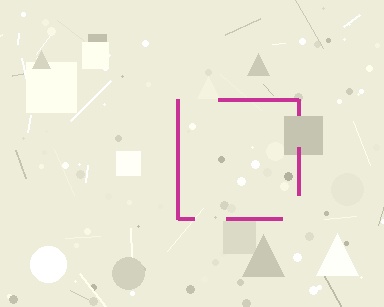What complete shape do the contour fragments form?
The contour fragments form a square.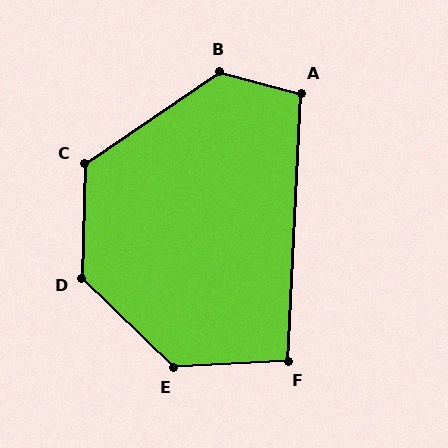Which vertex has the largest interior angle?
D, at approximately 133 degrees.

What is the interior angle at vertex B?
Approximately 132 degrees (obtuse).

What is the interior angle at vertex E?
Approximately 133 degrees (obtuse).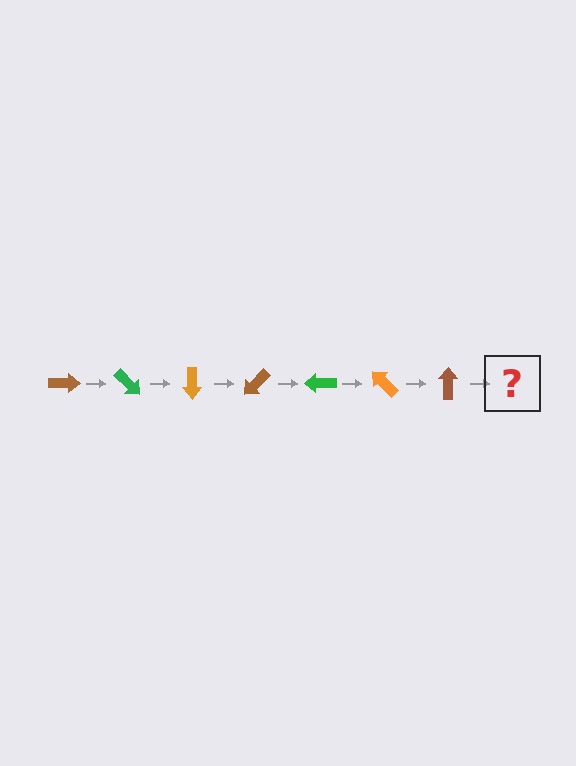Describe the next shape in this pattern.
It should be a green arrow, rotated 315 degrees from the start.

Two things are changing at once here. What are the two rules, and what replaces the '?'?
The two rules are that it rotates 45 degrees each step and the color cycles through brown, green, and orange. The '?' should be a green arrow, rotated 315 degrees from the start.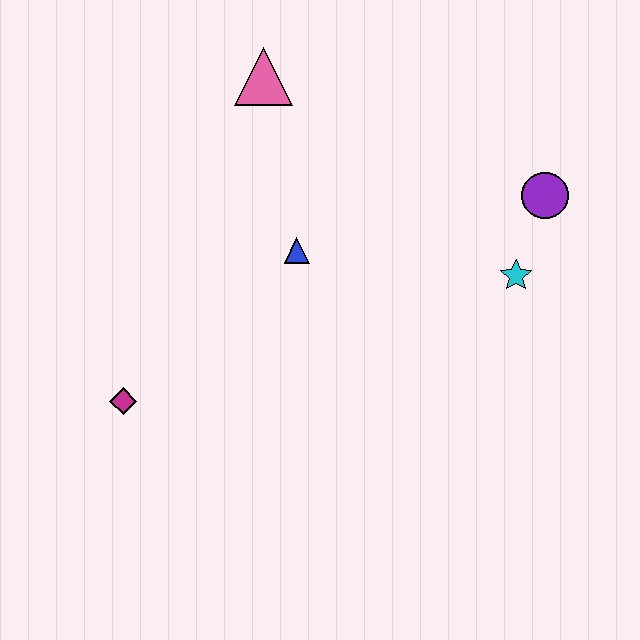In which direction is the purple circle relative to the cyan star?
The purple circle is above the cyan star.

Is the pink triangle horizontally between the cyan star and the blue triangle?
No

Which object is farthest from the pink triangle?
The magenta diamond is farthest from the pink triangle.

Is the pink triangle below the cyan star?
No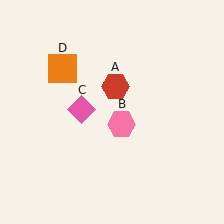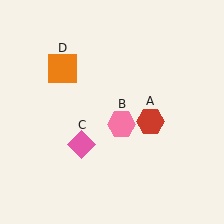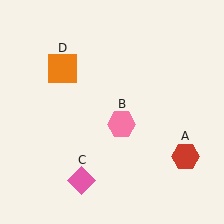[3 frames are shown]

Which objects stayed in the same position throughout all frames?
Pink hexagon (object B) and orange square (object D) remained stationary.